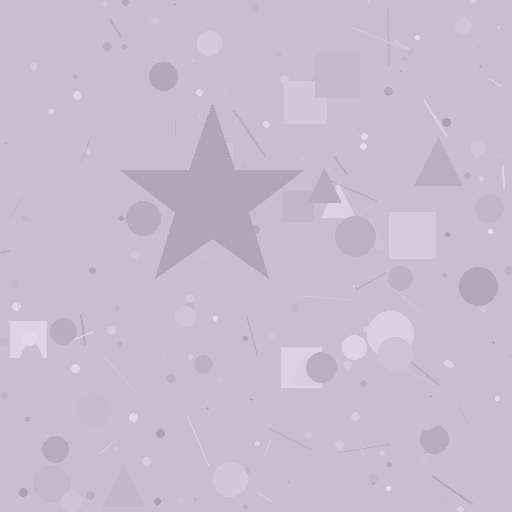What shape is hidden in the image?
A star is hidden in the image.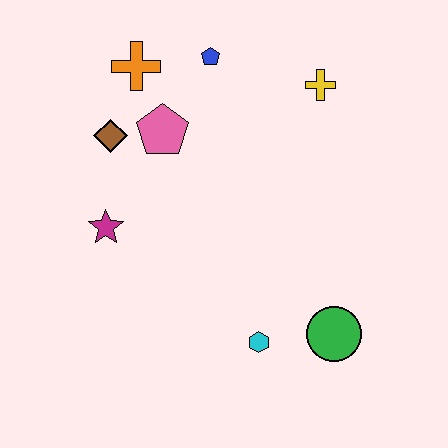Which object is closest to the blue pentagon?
The orange cross is closest to the blue pentagon.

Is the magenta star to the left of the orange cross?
Yes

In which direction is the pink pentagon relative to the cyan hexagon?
The pink pentagon is above the cyan hexagon.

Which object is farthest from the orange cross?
The green circle is farthest from the orange cross.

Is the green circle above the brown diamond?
No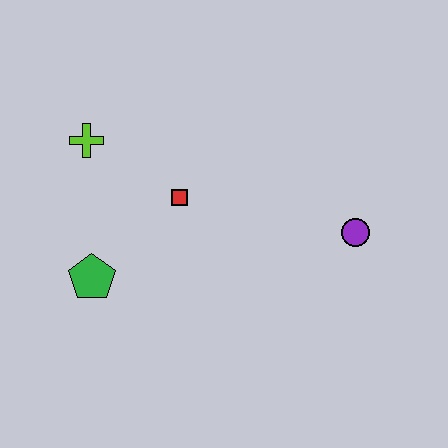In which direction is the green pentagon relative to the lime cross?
The green pentagon is below the lime cross.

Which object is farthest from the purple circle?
The lime cross is farthest from the purple circle.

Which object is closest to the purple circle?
The red square is closest to the purple circle.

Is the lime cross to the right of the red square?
No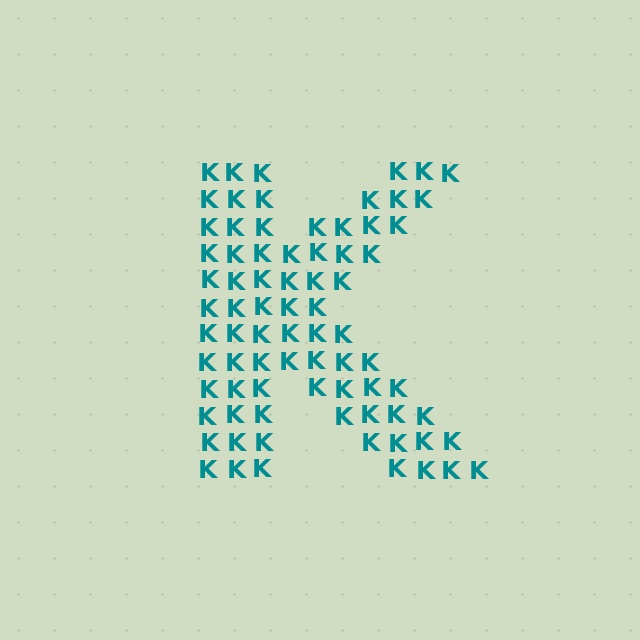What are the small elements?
The small elements are letter K's.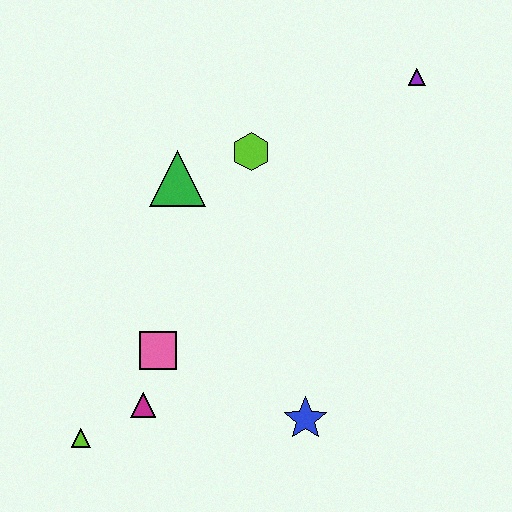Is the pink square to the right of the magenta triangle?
Yes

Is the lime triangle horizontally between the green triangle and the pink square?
No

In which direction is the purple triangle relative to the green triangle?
The purple triangle is to the right of the green triangle.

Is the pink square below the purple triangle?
Yes